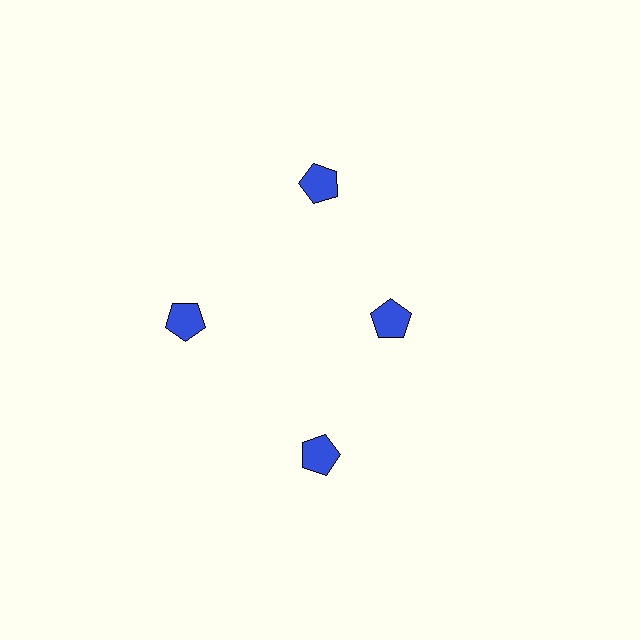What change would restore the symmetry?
The symmetry would be restored by moving it outward, back onto the ring so that all 4 pentagons sit at equal angles and equal distance from the center.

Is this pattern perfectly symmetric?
No. The 4 blue pentagons are arranged in a ring, but one element near the 3 o'clock position is pulled inward toward the center, breaking the 4-fold rotational symmetry.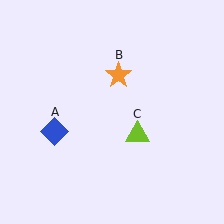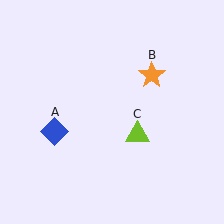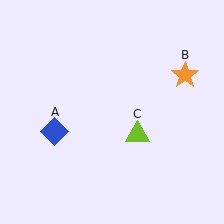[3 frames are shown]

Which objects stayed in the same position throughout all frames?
Blue diamond (object A) and lime triangle (object C) remained stationary.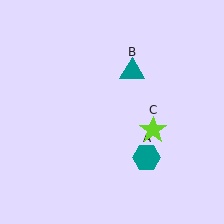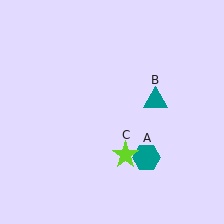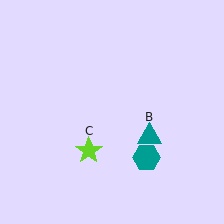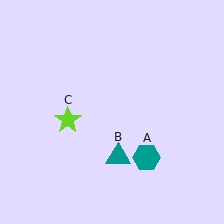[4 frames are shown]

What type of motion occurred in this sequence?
The teal triangle (object B), lime star (object C) rotated clockwise around the center of the scene.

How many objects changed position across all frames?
2 objects changed position: teal triangle (object B), lime star (object C).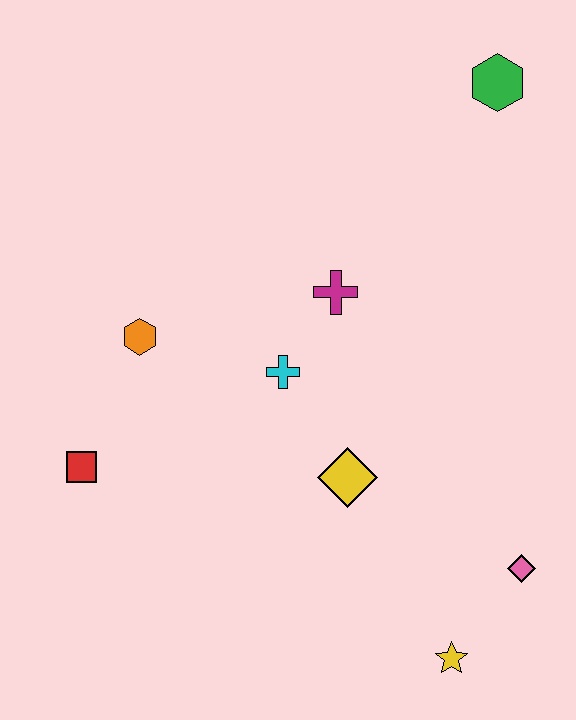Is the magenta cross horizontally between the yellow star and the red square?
Yes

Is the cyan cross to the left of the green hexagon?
Yes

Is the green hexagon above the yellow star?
Yes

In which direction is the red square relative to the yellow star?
The red square is to the left of the yellow star.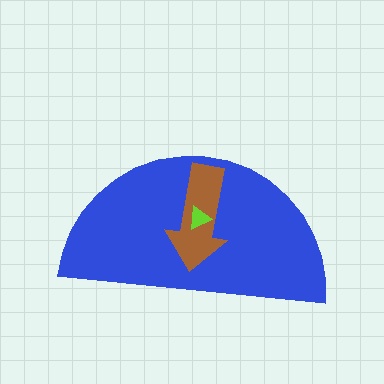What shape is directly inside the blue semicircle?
The brown arrow.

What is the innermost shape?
The lime triangle.